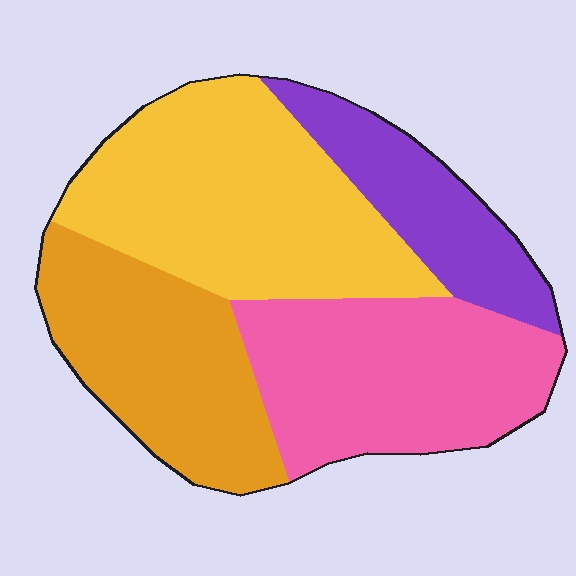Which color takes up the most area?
Yellow, at roughly 35%.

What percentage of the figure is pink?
Pink takes up about one quarter (1/4) of the figure.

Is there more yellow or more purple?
Yellow.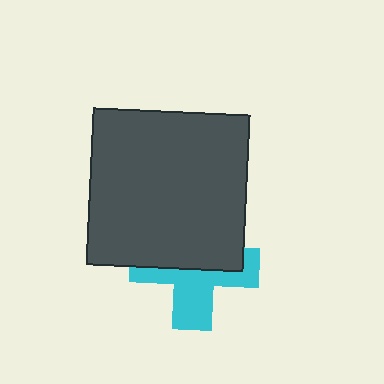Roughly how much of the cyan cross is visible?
About half of it is visible (roughly 48%).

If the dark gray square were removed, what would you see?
You would see the complete cyan cross.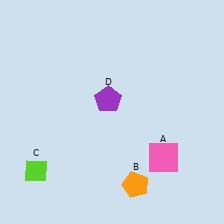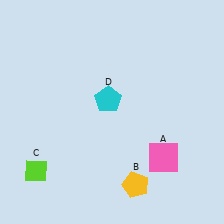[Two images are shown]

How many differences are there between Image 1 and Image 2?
There are 2 differences between the two images.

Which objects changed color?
B changed from orange to yellow. D changed from purple to cyan.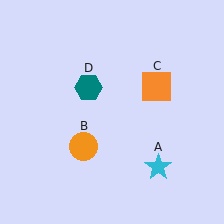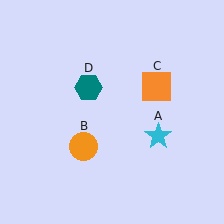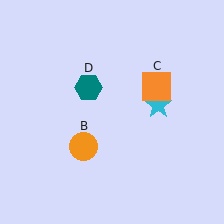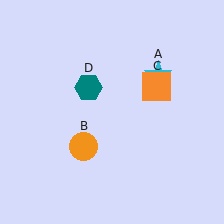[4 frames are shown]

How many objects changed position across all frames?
1 object changed position: cyan star (object A).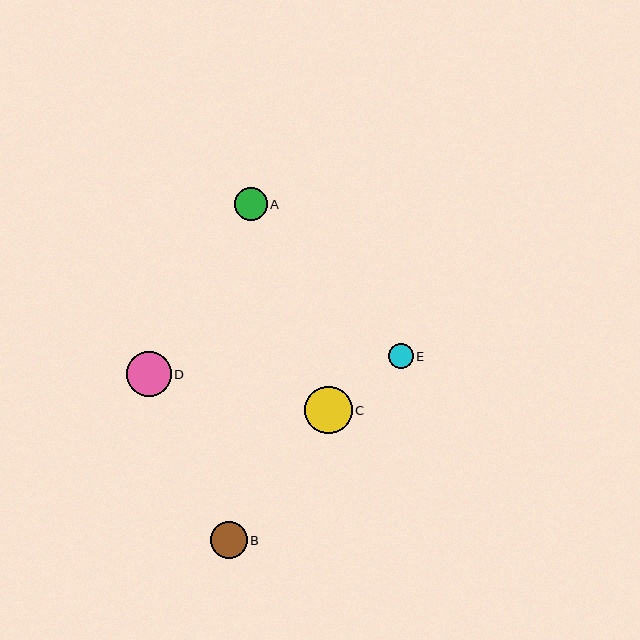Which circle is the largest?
Circle C is the largest with a size of approximately 47 pixels.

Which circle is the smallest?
Circle E is the smallest with a size of approximately 25 pixels.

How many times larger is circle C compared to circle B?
Circle C is approximately 1.3 times the size of circle B.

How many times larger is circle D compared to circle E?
Circle D is approximately 1.8 times the size of circle E.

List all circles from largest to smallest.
From largest to smallest: C, D, B, A, E.